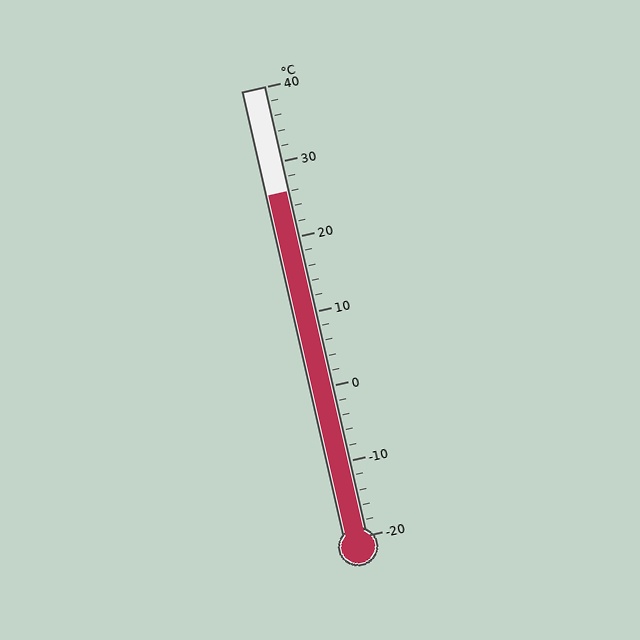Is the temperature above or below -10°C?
The temperature is above -10°C.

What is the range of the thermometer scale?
The thermometer scale ranges from -20°C to 40°C.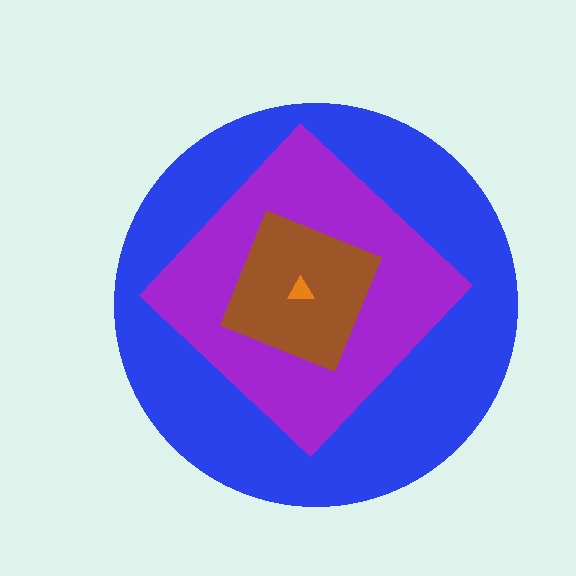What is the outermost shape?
The blue circle.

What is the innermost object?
The orange triangle.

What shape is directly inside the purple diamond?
The brown square.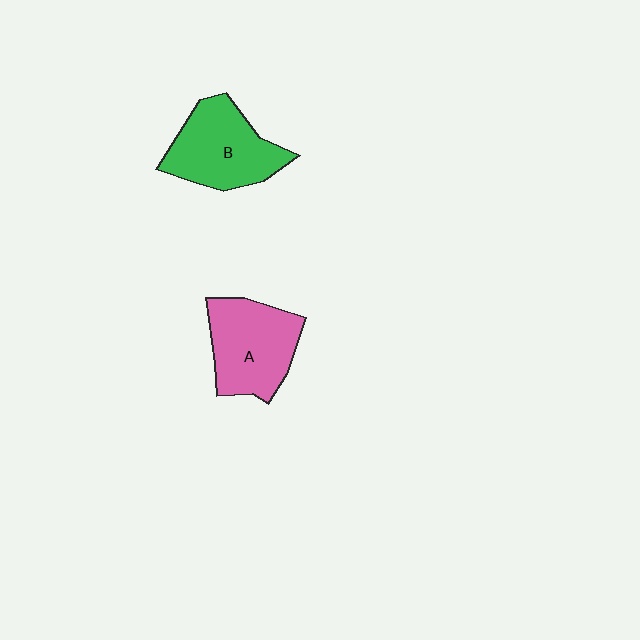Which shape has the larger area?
Shape B (green).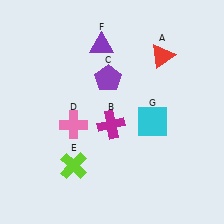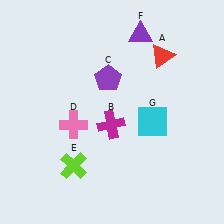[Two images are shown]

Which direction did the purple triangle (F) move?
The purple triangle (F) moved right.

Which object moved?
The purple triangle (F) moved right.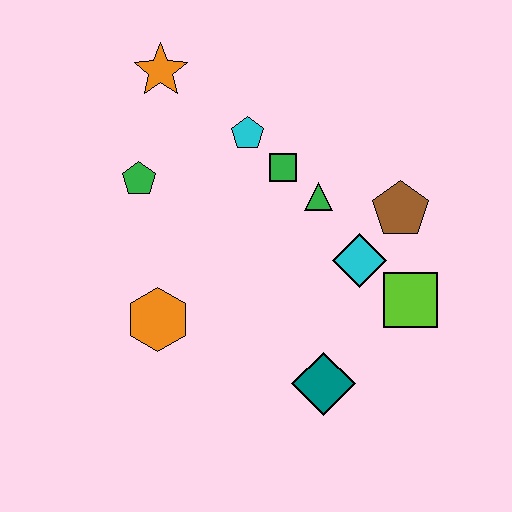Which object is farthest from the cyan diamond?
The orange star is farthest from the cyan diamond.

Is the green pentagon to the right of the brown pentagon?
No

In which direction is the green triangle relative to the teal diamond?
The green triangle is above the teal diamond.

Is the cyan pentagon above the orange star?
No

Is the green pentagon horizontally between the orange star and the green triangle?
No